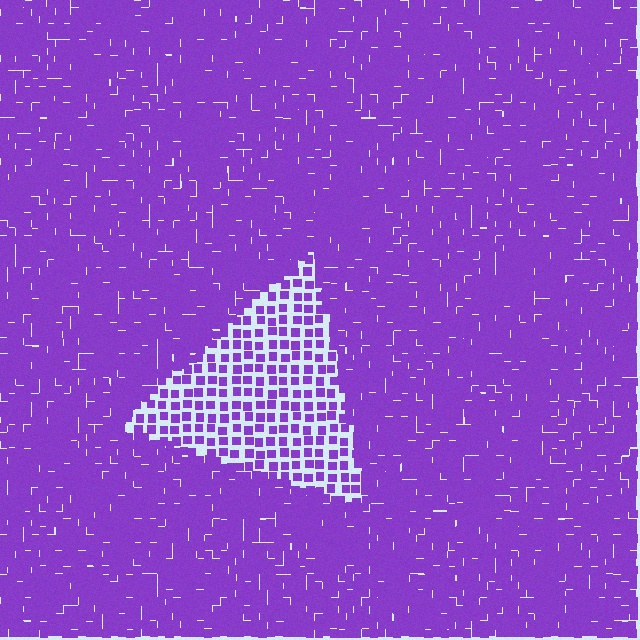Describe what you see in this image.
The image contains small purple elements arranged at two different densities. A triangle-shaped region is visible where the elements are less densely packed than the surrounding area.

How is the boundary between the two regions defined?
The boundary is defined by a change in element density (approximately 2.4x ratio). All elements are the same color, size, and shape.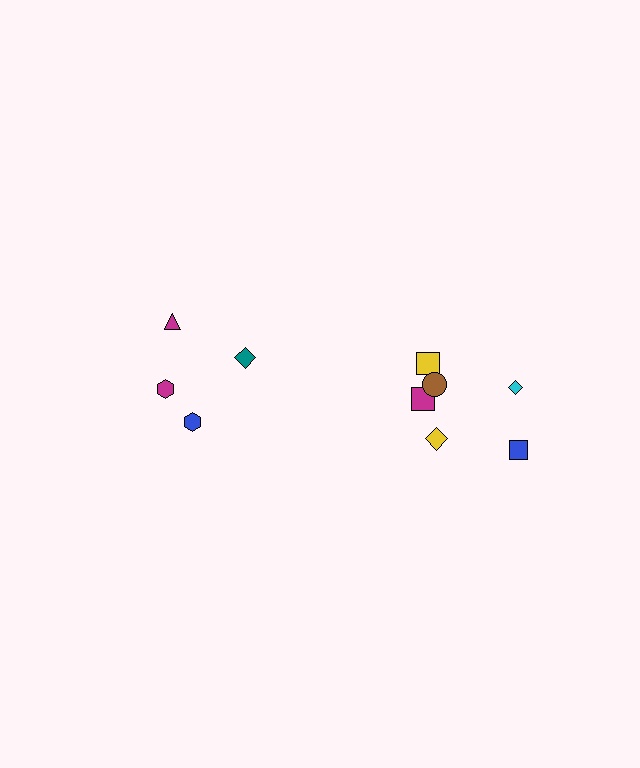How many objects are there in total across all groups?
There are 10 objects.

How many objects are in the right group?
There are 6 objects.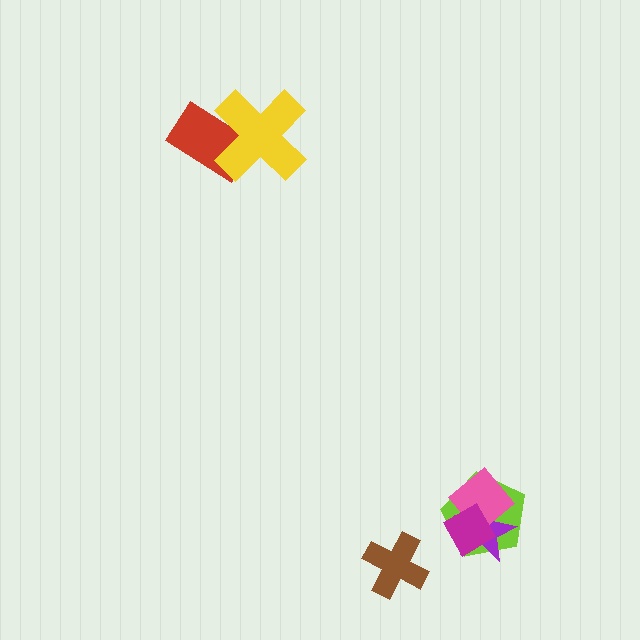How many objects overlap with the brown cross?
0 objects overlap with the brown cross.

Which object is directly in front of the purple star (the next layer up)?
The pink diamond is directly in front of the purple star.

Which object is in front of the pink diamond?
The magenta diamond is in front of the pink diamond.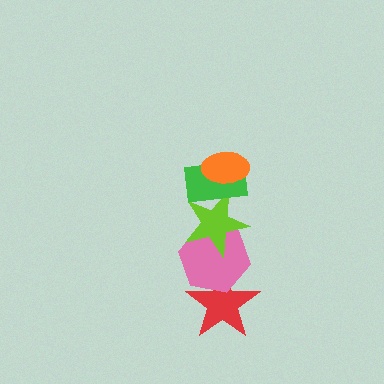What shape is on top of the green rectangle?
The orange ellipse is on top of the green rectangle.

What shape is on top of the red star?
The pink hexagon is on top of the red star.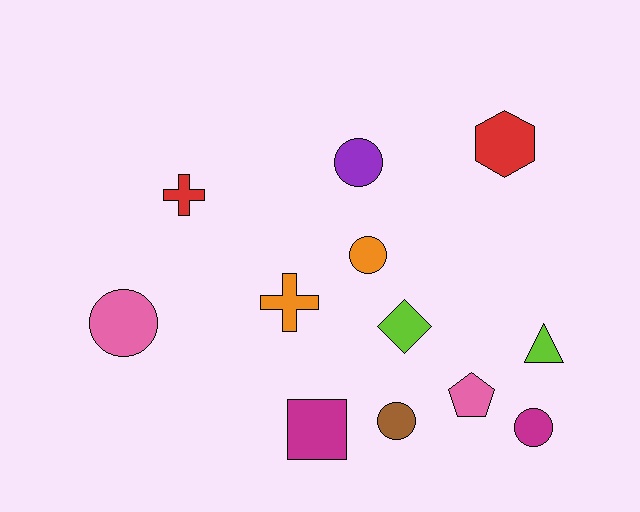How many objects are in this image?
There are 12 objects.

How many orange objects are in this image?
There are 2 orange objects.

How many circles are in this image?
There are 5 circles.